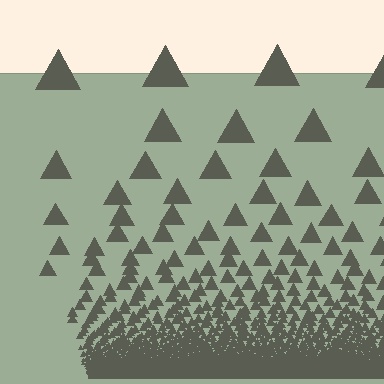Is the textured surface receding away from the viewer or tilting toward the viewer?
The surface appears to tilt toward the viewer. Texture elements get larger and sparser toward the top.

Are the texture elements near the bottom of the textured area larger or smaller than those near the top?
Smaller. The gradient is inverted — elements near the bottom are smaller and denser.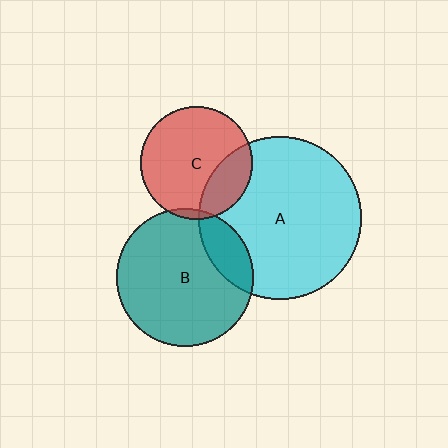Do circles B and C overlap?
Yes.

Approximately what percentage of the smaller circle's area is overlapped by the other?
Approximately 5%.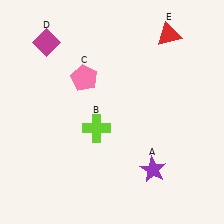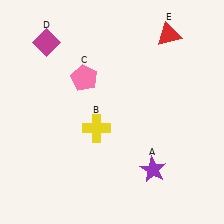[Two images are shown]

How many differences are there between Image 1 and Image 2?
There is 1 difference between the two images.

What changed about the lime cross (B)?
In Image 1, B is lime. In Image 2, it changed to yellow.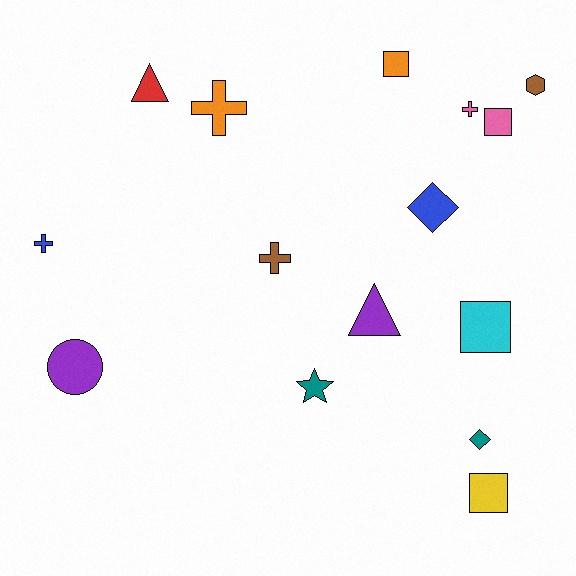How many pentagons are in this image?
There are no pentagons.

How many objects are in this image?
There are 15 objects.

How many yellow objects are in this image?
There is 1 yellow object.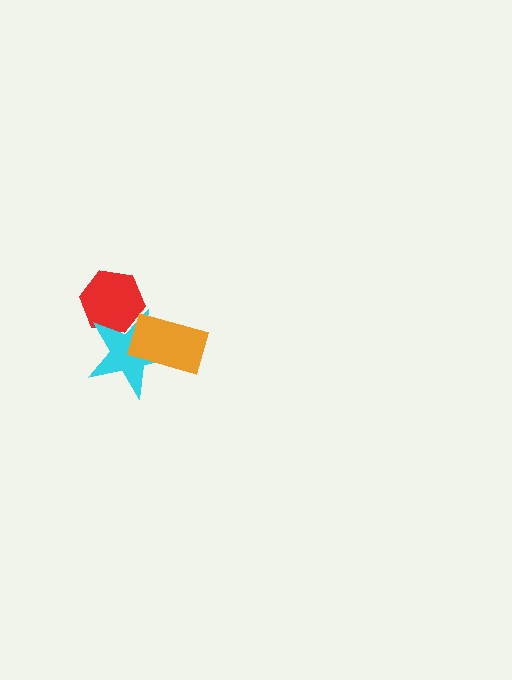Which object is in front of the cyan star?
The orange rectangle is in front of the cyan star.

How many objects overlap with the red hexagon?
1 object overlaps with the red hexagon.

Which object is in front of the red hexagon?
The cyan star is in front of the red hexagon.